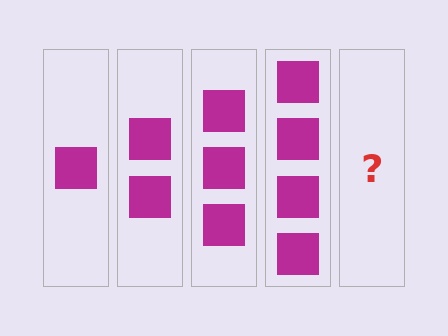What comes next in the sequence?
The next element should be 5 squares.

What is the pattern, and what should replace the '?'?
The pattern is that each step adds one more square. The '?' should be 5 squares.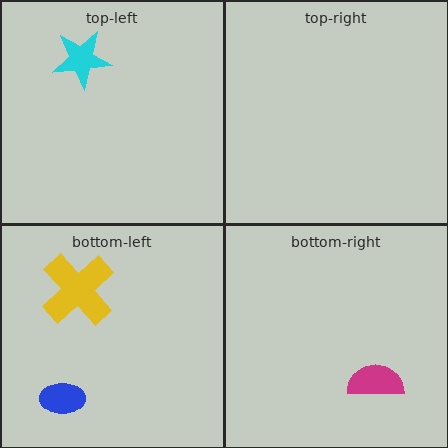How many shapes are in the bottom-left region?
2.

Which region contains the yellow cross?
The bottom-left region.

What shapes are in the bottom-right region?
The magenta semicircle.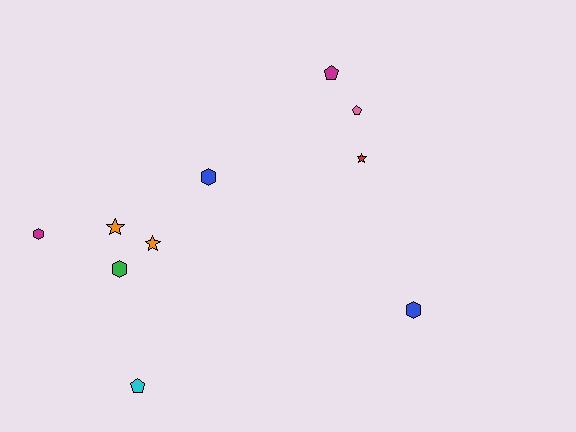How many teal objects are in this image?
There are no teal objects.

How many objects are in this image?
There are 10 objects.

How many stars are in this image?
There are 3 stars.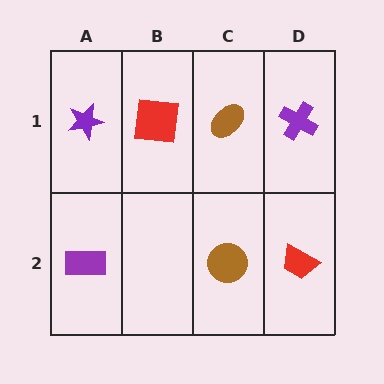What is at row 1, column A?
A purple star.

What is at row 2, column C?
A brown circle.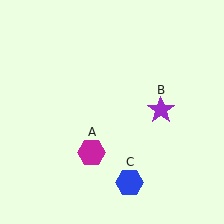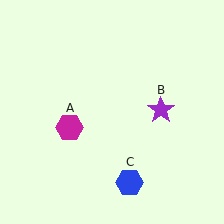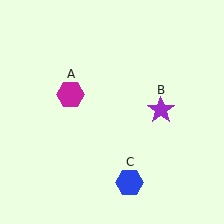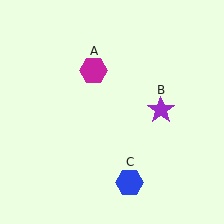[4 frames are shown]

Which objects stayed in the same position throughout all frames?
Purple star (object B) and blue hexagon (object C) remained stationary.